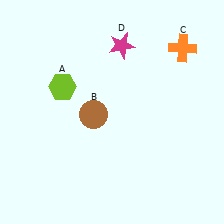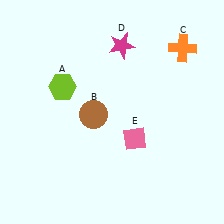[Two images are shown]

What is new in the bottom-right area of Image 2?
A pink diamond (E) was added in the bottom-right area of Image 2.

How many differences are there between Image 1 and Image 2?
There is 1 difference between the two images.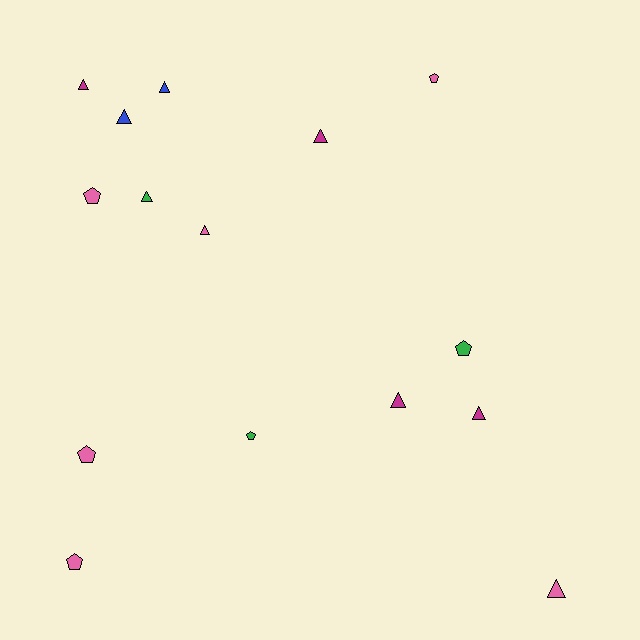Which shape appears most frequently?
Triangle, with 9 objects.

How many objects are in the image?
There are 15 objects.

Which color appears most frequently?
Pink, with 6 objects.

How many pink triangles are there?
There are 2 pink triangles.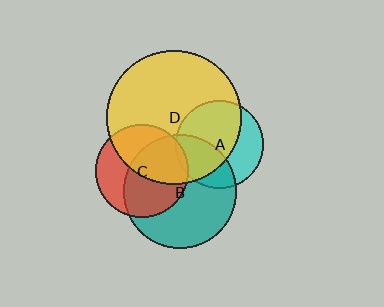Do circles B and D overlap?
Yes.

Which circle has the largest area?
Circle D (yellow).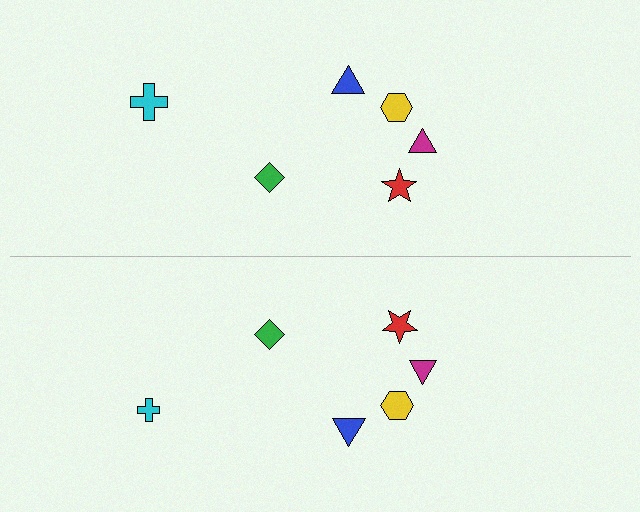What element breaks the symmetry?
The cyan cross on the bottom side has a different size than its mirror counterpart.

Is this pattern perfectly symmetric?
No, the pattern is not perfectly symmetric. The cyan cross on the bottom side has a different size than its mirror counterpart.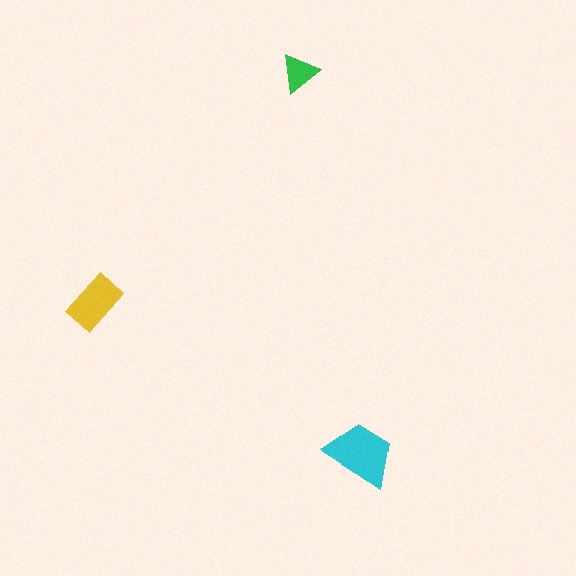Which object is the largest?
The cyan trapezoid.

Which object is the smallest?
The green triangle.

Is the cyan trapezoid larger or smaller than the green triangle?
Larger.